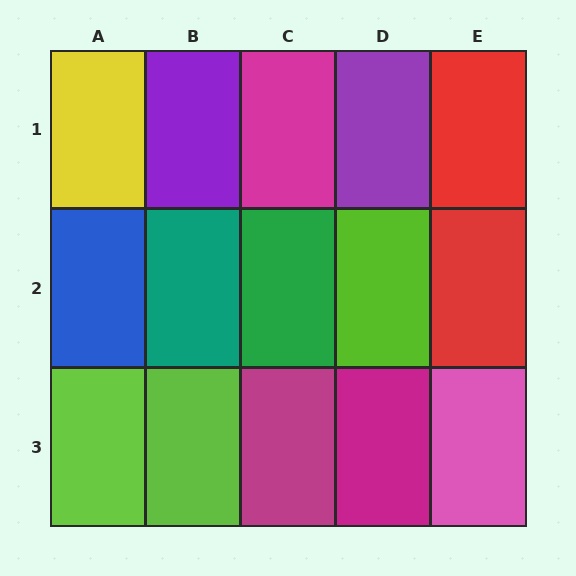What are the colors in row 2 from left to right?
Blue, teal, green, lime, red.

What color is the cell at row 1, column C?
Magenta.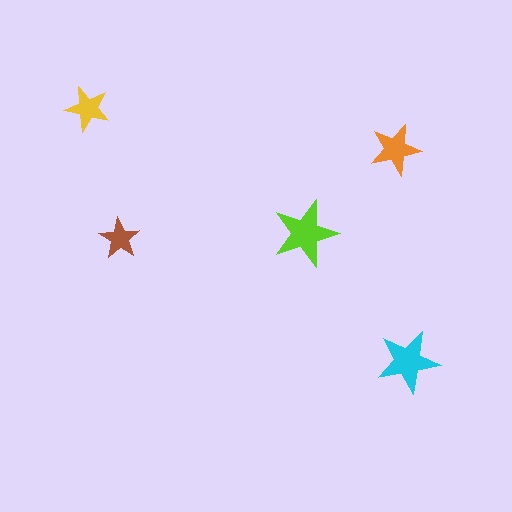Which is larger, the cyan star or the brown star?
The cyan one.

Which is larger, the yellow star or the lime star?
The lime one.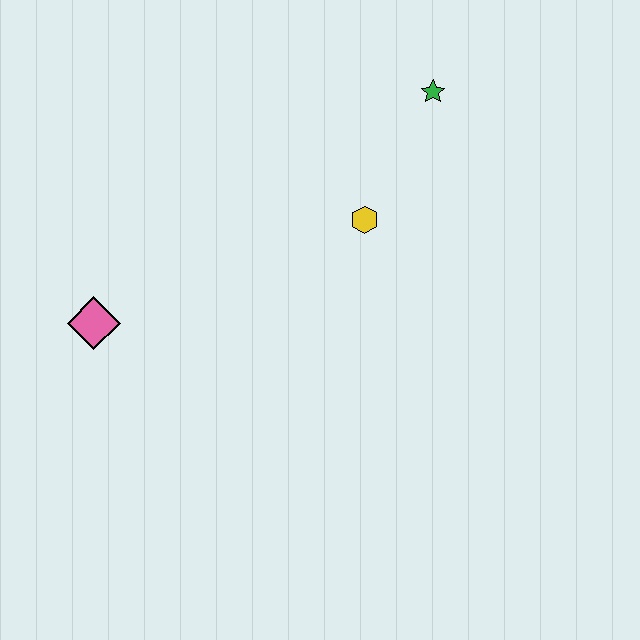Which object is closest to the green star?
The yellow hexagon is closest to the green star.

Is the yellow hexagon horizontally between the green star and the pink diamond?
Yes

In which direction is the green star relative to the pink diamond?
The green star is to the right of the pink diamond.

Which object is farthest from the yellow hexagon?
The pink diamond is farthest from the yellow hexagon.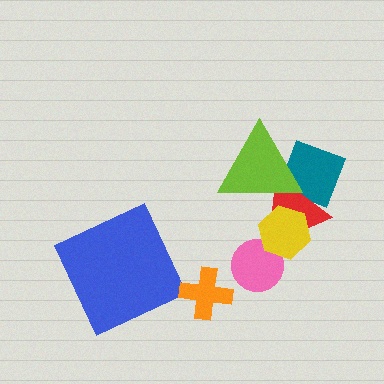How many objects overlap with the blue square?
0 objects overlap with the blue square.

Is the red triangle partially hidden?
Yes, it is partially covered by another shape.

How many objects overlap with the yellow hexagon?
2 objects overlap with the yellow hexagon.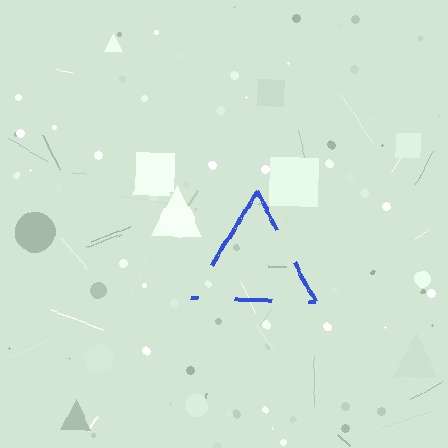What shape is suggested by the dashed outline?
The dashed outline suggests a triangle.